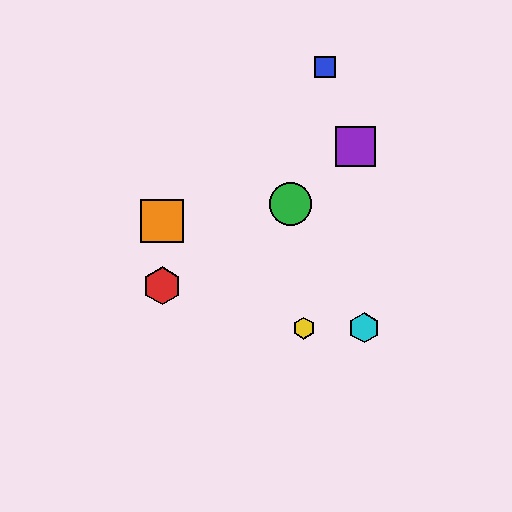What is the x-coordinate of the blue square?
The blue square is at x≈325.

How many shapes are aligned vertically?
2 shapes (the red hexagon, the orange square) are aligned vertically.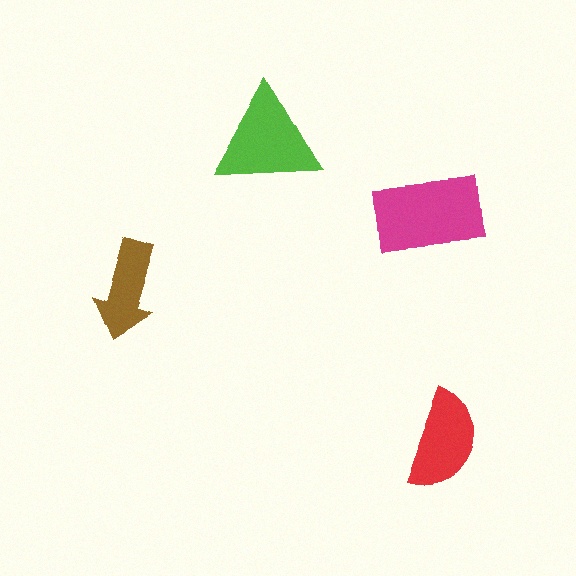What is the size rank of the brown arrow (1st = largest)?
4th.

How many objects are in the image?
There are 4 objects in the image.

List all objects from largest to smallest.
The magenta rectangle, the lime triangle, the red semicircle, the brown arrow.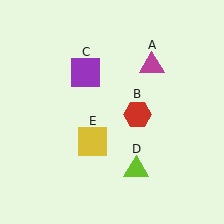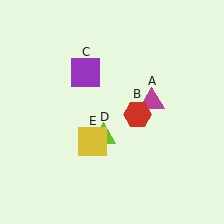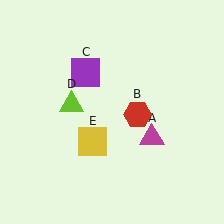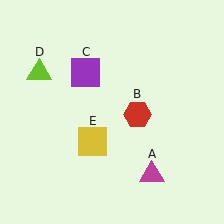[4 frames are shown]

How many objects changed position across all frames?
2 objects changed position: magenta triangle (object A), lime triangle (object D).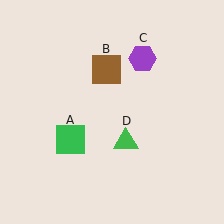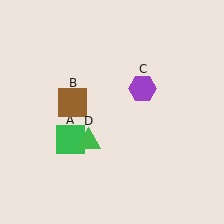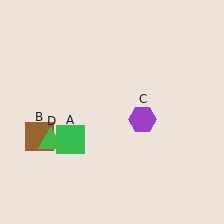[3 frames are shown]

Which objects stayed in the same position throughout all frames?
Green square (object A) remained stationary.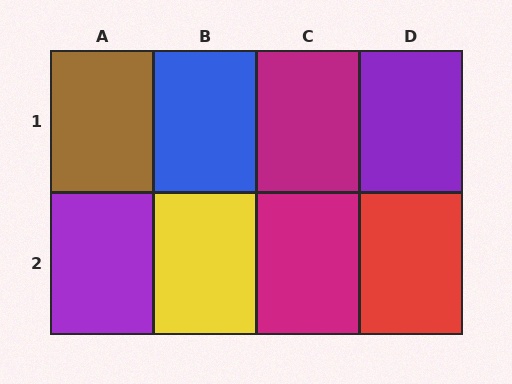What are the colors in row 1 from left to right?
Brown, blue, magenta, purple.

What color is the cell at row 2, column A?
Purple.